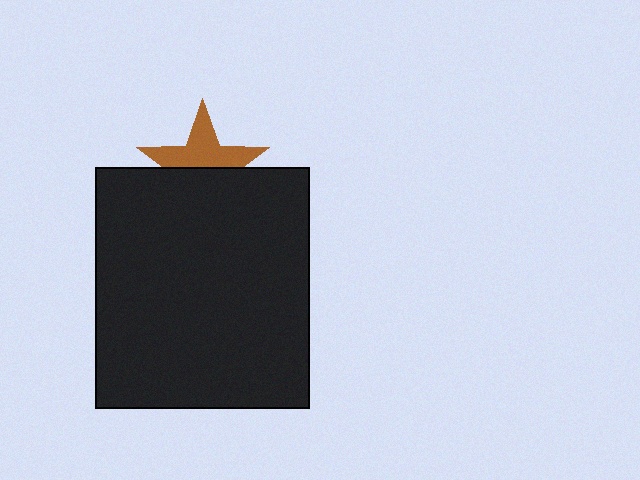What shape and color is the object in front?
The object in front is a black rectangle.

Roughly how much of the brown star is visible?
About half of it is visible (roughly 53%).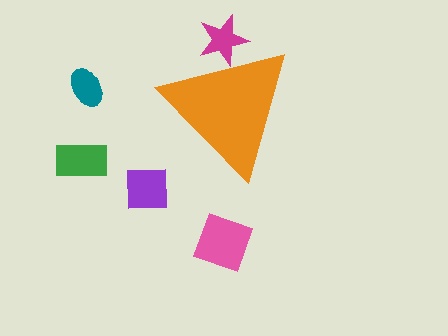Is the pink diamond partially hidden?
No, the pink diamond is fully visible.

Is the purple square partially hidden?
No, the purple square is fully visible.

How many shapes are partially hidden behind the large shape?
1 shape is partially hidden.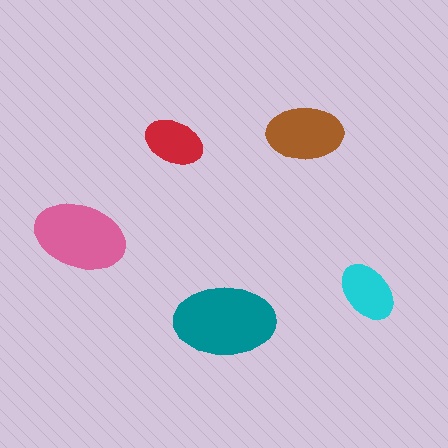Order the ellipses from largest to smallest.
the teal one, the pink one, the brown one, the cyan one, the red one.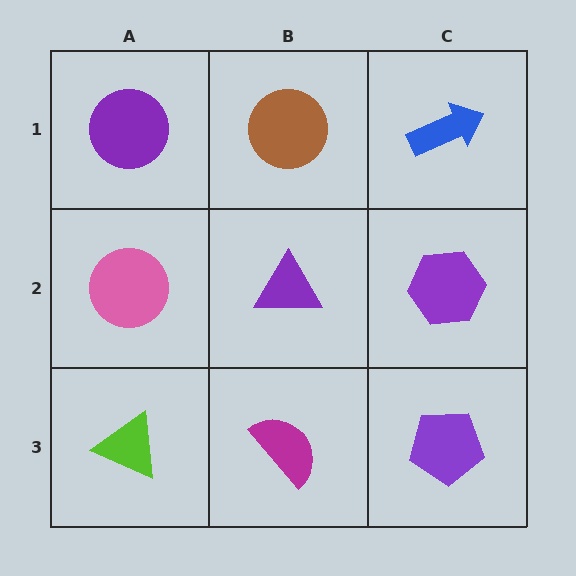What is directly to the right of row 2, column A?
A purple triangle.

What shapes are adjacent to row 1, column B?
A purple triangle (row 2, column B), a purple circle (row 1, column A), a blue arrow (row 1, column C).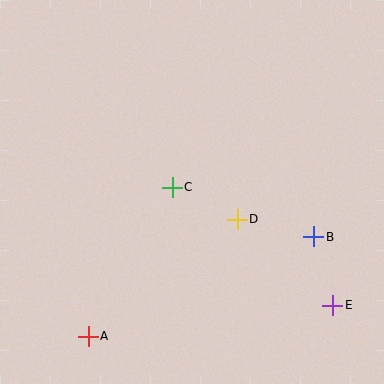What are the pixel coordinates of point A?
Point A is at (88, 336).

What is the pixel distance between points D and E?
The distance between D and E is 128 pixels.